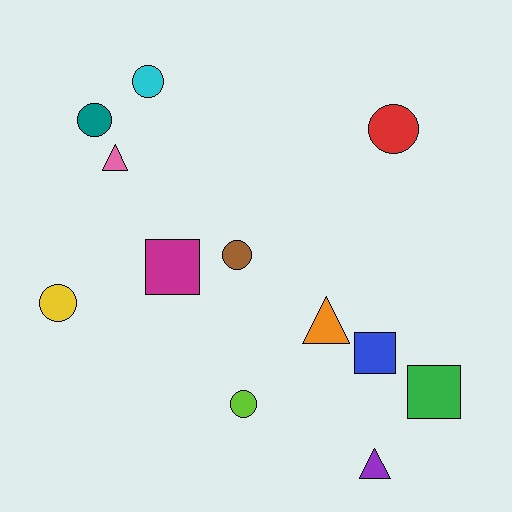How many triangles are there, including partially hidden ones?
There are 3 triangles.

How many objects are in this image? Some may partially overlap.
There are 12 objects.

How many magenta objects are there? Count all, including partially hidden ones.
There is 1 magenta object.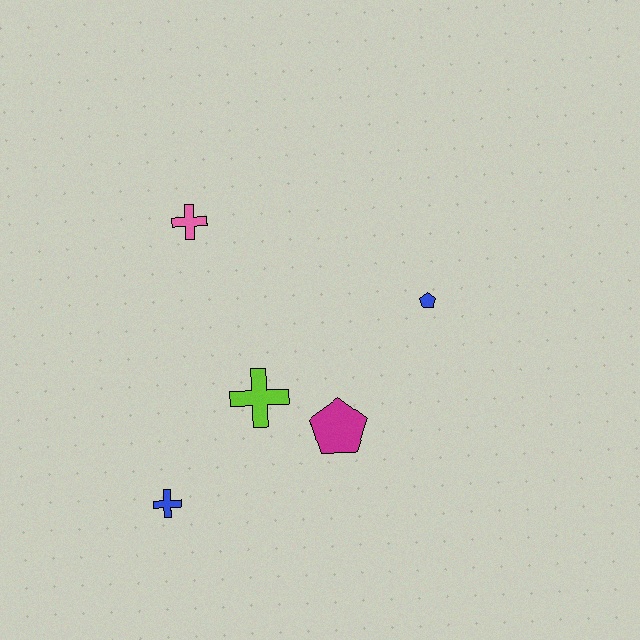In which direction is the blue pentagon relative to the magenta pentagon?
The blue pentagon is above the magenta pentagon.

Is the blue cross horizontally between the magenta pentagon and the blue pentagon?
No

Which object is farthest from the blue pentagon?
The blue cross is farthest from the blue pentagon.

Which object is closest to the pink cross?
The lime cross is closest to the pink cross.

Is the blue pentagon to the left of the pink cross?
No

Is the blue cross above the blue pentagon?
No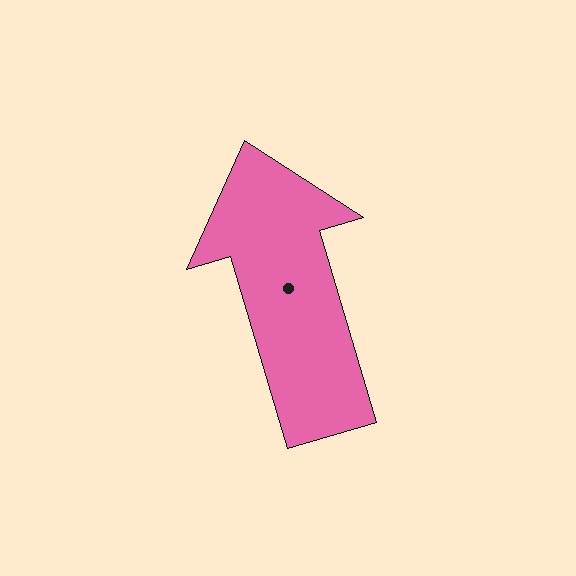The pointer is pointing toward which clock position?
Roughly 11 o'clock.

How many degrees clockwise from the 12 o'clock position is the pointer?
Approximately 343 degrees.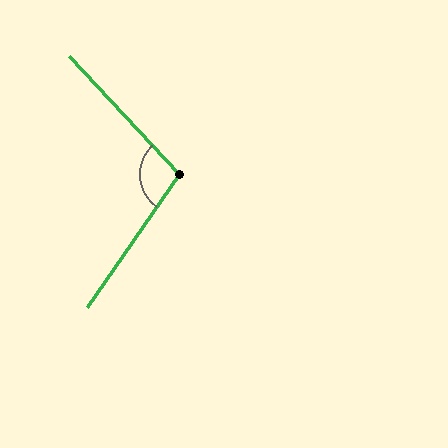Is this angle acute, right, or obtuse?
It is obtuse.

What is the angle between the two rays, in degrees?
Approximately 102 degrees.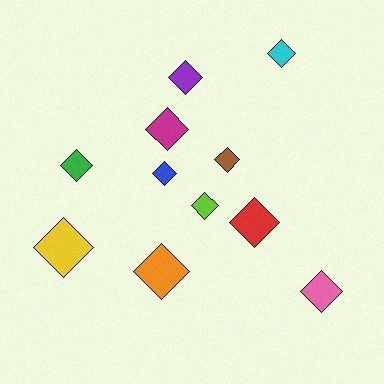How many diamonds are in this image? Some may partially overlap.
There are 11 diamonds.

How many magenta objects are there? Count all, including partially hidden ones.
There is 1 magenta object.